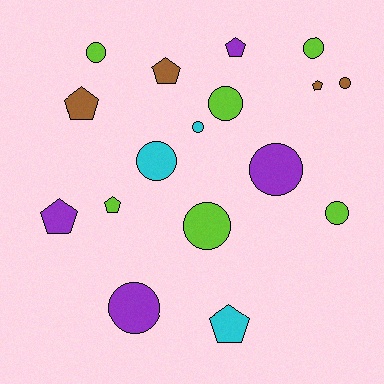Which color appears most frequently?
Lime, with 6 objects.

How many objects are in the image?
There are 17 objects.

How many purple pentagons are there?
There are 2 purple pentagons.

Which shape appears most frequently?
Circle, with 10 objects.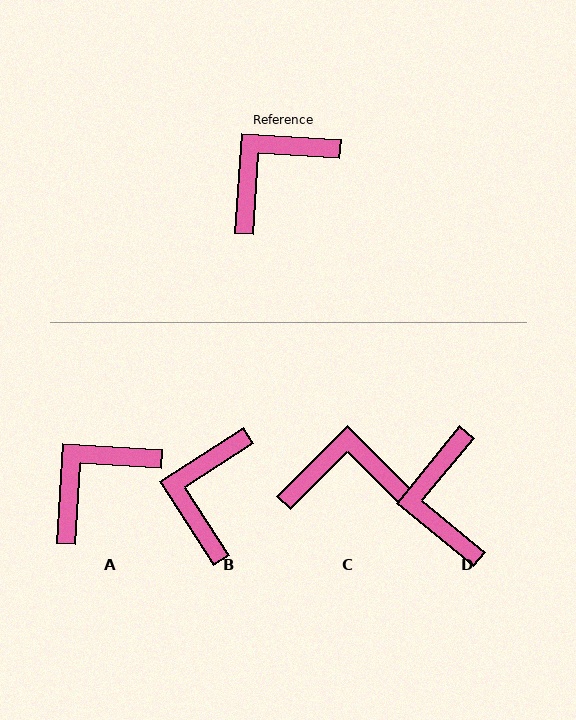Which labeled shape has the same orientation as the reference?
A.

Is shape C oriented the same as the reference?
No, it is off by about 41 degrees.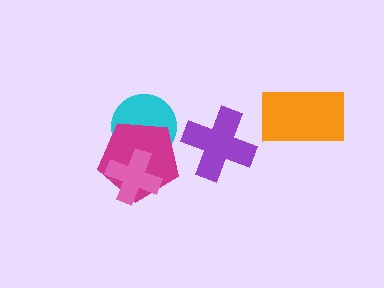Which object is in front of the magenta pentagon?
The pink cross is in front of the magenta pentagon.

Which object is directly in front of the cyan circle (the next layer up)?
The magenta pentagon is directly in front of the cyan circle.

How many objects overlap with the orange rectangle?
0 objects overlap with the orange rectangle.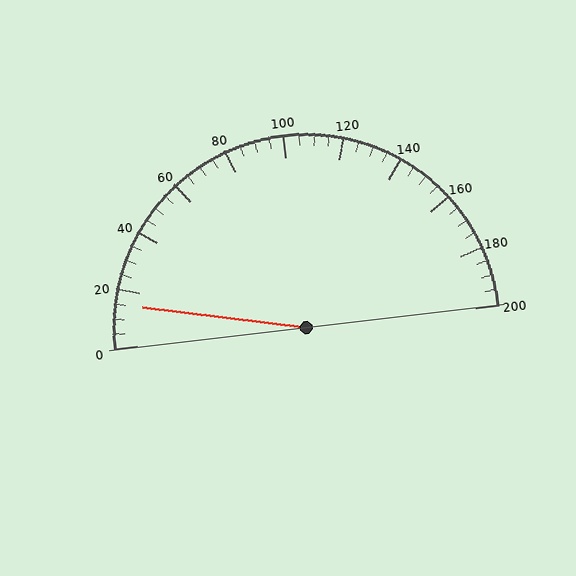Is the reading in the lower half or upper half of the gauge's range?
The reading is in the lower half of the range (0 to 200).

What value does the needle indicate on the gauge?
The needle indicates approximately 15.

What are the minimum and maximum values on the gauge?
The gauge ranges from 0 to 200.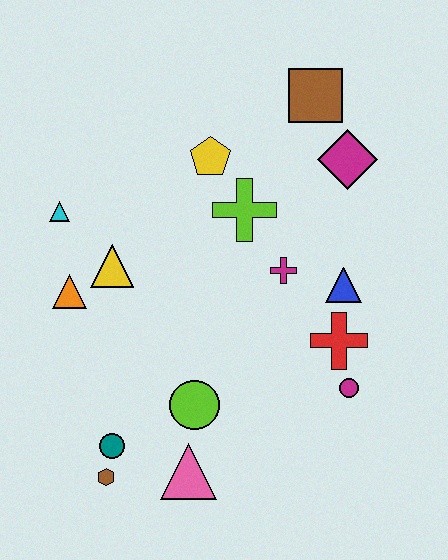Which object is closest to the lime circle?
The pink triangle is closest to the lime circle.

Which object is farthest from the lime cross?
The brown hexagon is farthest from the lime cross.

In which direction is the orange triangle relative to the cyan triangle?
The orange triangle is below the cyan triangle.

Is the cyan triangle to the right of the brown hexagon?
No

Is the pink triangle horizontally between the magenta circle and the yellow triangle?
Yes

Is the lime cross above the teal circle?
Yes